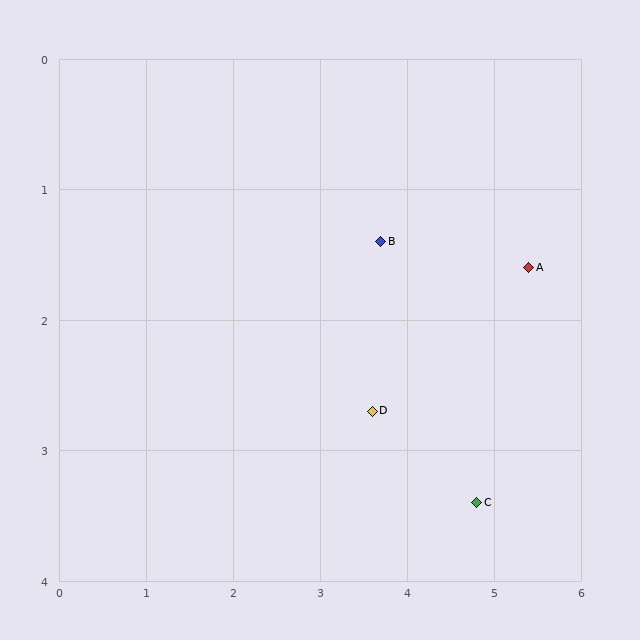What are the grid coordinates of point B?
Point B is at approximately (3.7, 1.4).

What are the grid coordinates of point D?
Point D is at approximately (3.6, 2.7).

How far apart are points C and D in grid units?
Points C and D are about 1.4 grid units apart.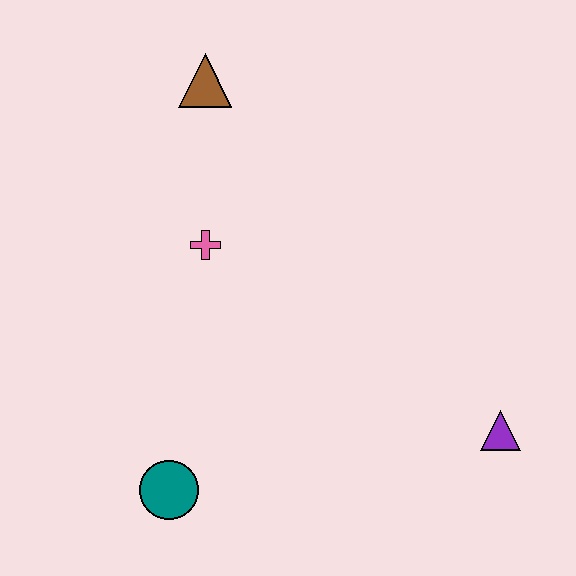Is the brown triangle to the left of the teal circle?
No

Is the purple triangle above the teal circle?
Yes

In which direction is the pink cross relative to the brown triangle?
The pink cross is below the brown triangle.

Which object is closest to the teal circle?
The pink cross is closest to the teal circle.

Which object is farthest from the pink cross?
The purple triangle is farthest from the pink cross.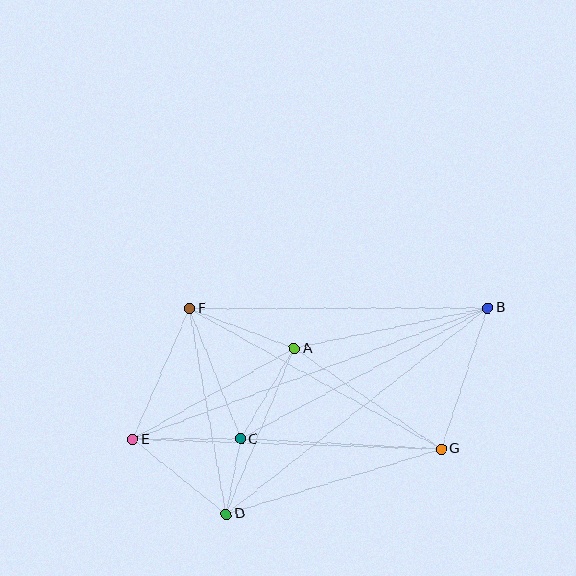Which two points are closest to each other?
Points C and D are closest to each other.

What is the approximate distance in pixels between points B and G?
The distance between B and G is approximately 149 pixels.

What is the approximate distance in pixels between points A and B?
The distance between A and B is approximately 198 pixels.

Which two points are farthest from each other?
Points B and E are farthest from each other.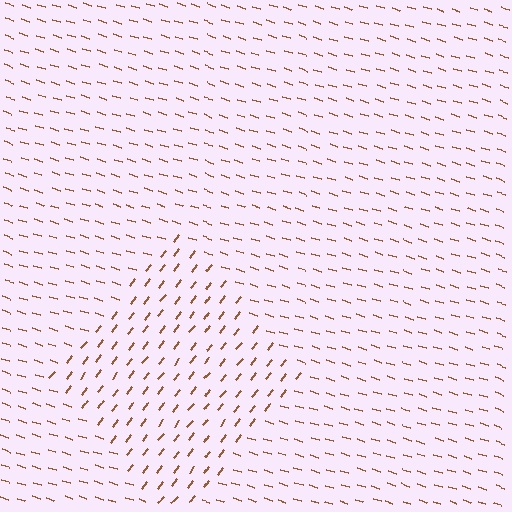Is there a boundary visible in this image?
Yes, there is a texture boundary formed by a change in line orientation.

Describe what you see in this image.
The image is filled with small brown line segments. A diamond region in the image has lines oriented differently from the surrounding lines, creating a visible texture boundary.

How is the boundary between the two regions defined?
The boundary is defined purely by a change in line orientation (approximately 71 degrees difference). All lines are the same color and thickness.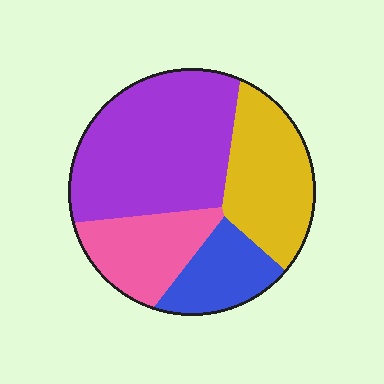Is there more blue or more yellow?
Yellow.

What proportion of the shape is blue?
Blue covers roughly 15% of the shape.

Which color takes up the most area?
Purple, at roughly 45%.